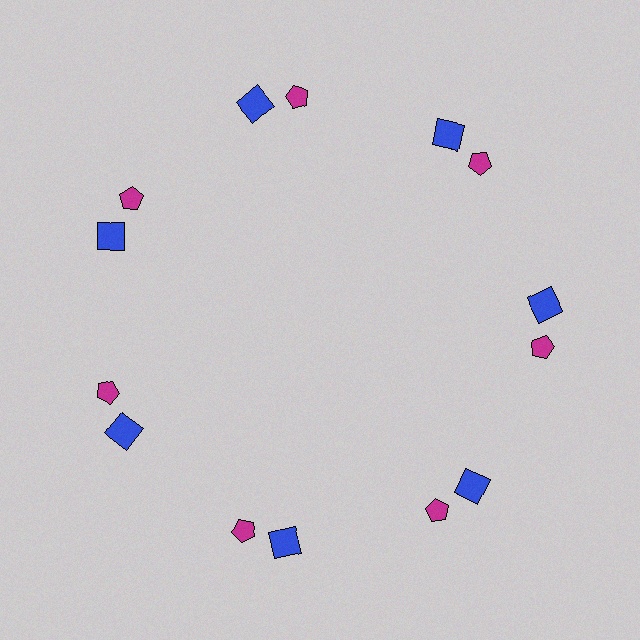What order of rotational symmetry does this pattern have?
This pattern has 7-fold rotational symmetry.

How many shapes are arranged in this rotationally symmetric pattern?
There are 14 shapes, arranged in 7 groups of 2.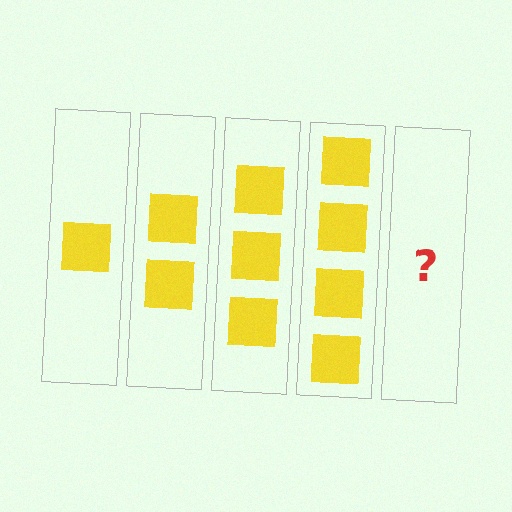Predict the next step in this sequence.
The next step is 5 squares.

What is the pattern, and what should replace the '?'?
The pattern is that each step adds one more square. The '?' should be 5 squares.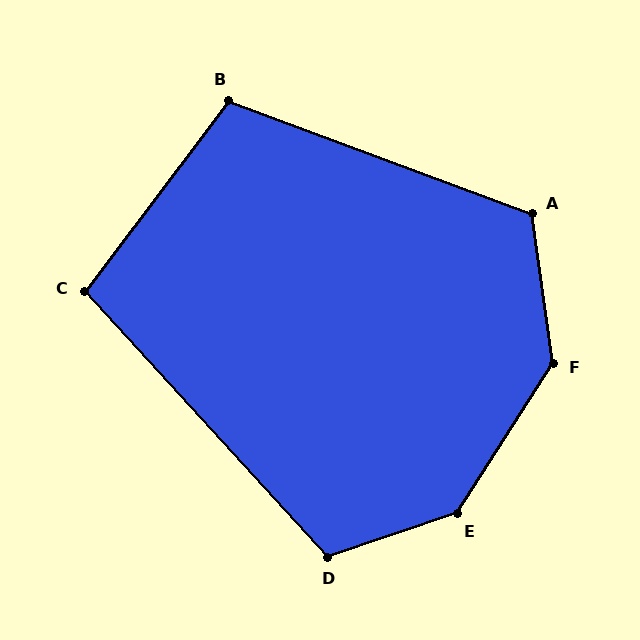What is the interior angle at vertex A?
Approximately 118 degrees (obtuse).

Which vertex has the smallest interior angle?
C, at approximately 100 degrees.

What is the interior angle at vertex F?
Approximately 139 degrees (obtuse).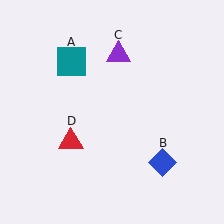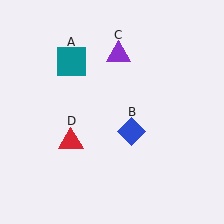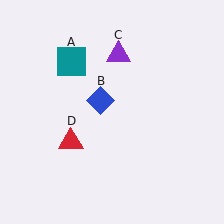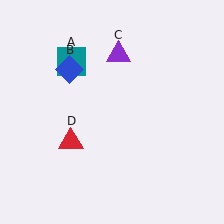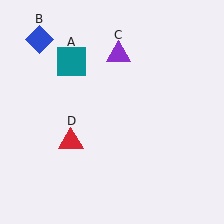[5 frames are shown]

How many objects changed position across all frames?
1 object changed position: blue diamond (object B).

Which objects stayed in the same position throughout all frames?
Teal square (object A) and purple triangle (object C) and red triangle (object D) remained stationary.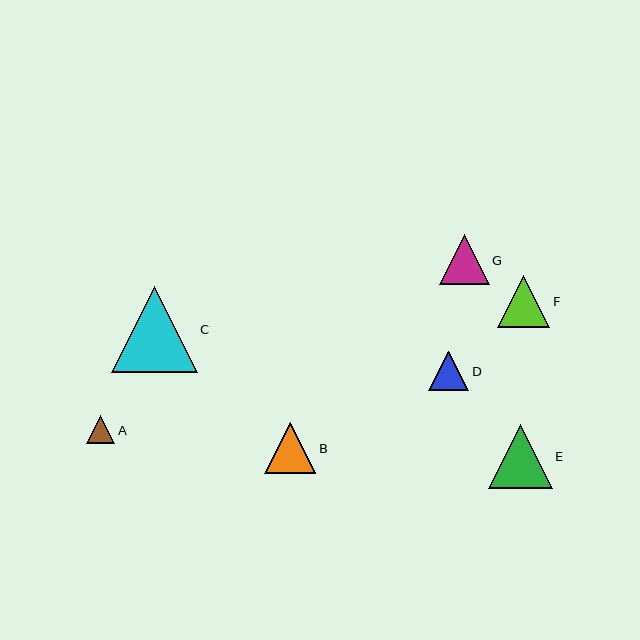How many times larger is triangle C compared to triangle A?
Triangle C is approximately 3.1 times the size of triangle A.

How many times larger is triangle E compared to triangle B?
Triangle E is approximately 1.2 times the size of triangle B.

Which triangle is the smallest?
Triangle A is the smallest with a size of approximately 28 pixels.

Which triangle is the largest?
Triangle C is the largest with a size of approximately 86 pixels.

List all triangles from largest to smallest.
From largest to smallest: C, E, F, B, G, D, A.